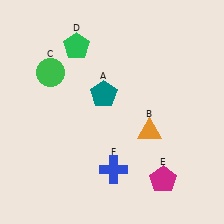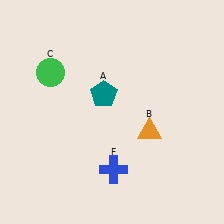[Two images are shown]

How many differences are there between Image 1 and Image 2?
There are 2 differences between the two images.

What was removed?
The magenta pentagon (E), the green pentagon (D) were removed in Image 2.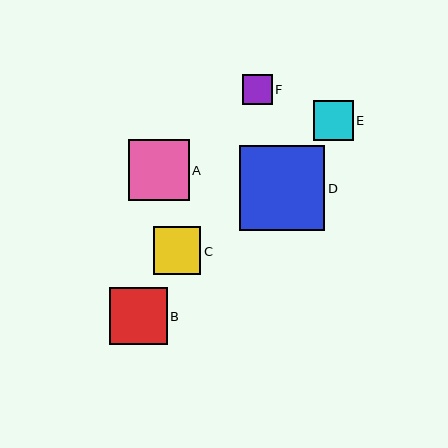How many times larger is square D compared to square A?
Square D is approximately 1.4 times the size of square A.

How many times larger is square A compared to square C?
Square A is approximately 1.3 times the size of square C.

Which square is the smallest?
Square F is the smallest with a size of approximately 29 pixels.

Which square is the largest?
Square D is the largest with a size of approximately 85 pixels.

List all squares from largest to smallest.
From largest to smallest: D, A, B, C, E, F.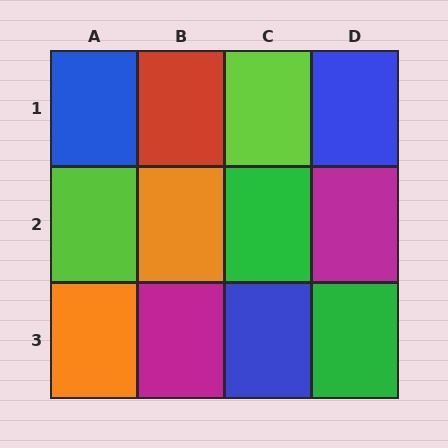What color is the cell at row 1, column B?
Red.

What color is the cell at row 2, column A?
Lime.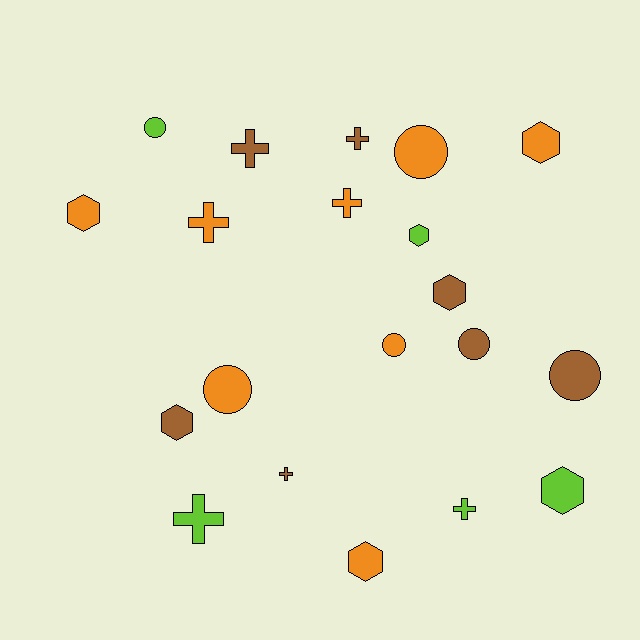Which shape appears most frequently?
Hexagon, with 7 objects.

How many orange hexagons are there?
There are 3 orange hexagons.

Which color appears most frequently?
Orange, with 8 objects.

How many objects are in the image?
There are 20 objects.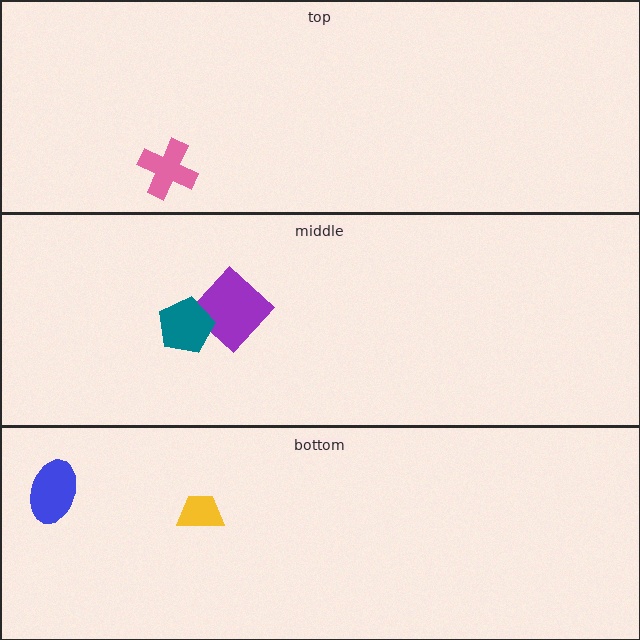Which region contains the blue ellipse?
The bottom region.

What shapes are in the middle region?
The purple diamond, the teal pentagon.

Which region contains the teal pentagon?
The middle region.